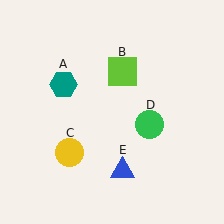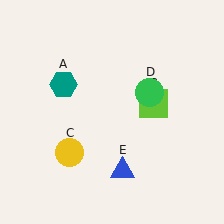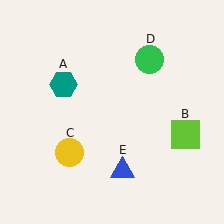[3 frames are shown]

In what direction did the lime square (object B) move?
The lime square (object B) moved down and to the right.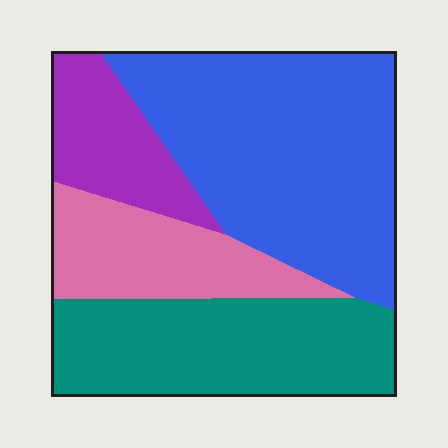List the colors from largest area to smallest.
From largest to smallest: blue, teal, pink, purple.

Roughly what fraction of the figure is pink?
Pink takes up about one sixth (1/6) of the figure.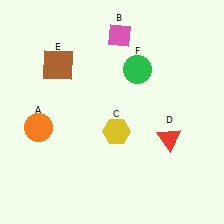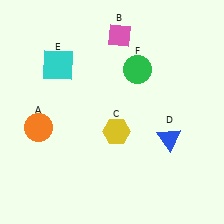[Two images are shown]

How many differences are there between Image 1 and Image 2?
There are 2 differences between the two images.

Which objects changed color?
D changed from red to blue. E changed from brown to cyan.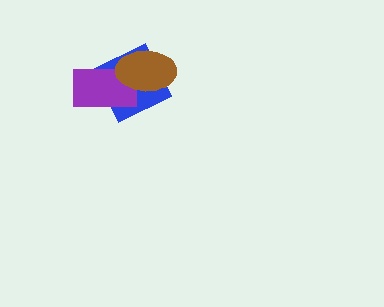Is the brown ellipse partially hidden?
No, no other shape covers it.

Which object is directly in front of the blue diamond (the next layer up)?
The purple rectangle is directly in front of the blue diamond.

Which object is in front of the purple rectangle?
The brown ellipse is in front of the purple rectangle.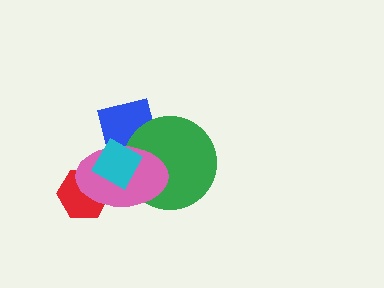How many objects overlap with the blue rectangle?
3 objects overlap with the blue rectangle.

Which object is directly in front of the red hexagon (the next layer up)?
The pink ellipse is directly in front of the red hexagon.